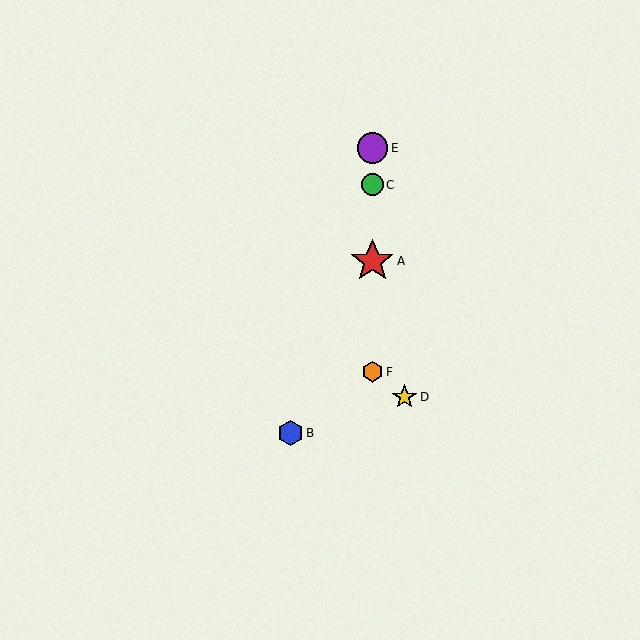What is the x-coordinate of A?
Object A is at x≈372.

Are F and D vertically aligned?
No, F is at x≈372 and D is at x≈404.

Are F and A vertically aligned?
Yes, both are at x≈372.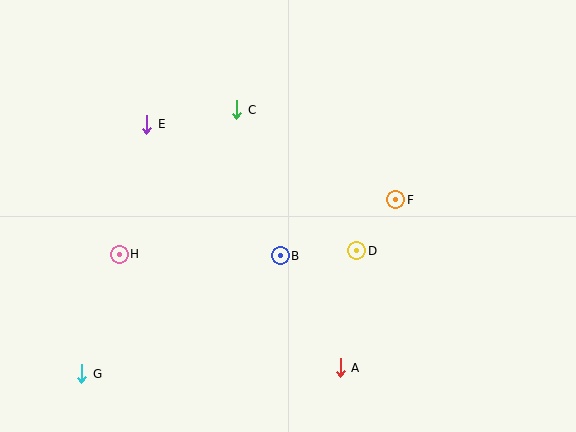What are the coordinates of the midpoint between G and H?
The midpoint between G and H is at (100, 314).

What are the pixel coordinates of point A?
Point A is at (340, 368).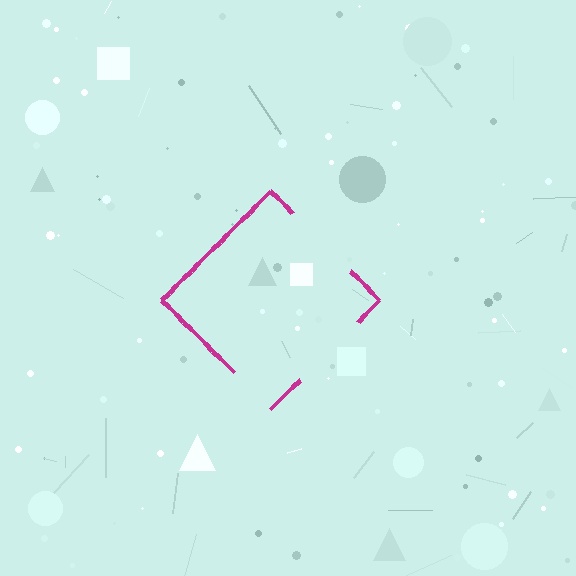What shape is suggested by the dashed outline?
The dashed outline suggests a diamond.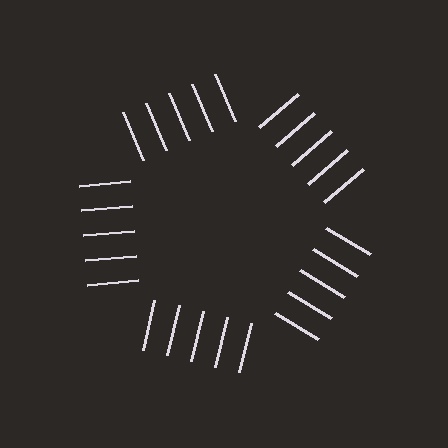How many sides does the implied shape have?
5 sides — the line-ends trace a pentagon.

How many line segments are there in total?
25 — 5 along each of the 5 edges.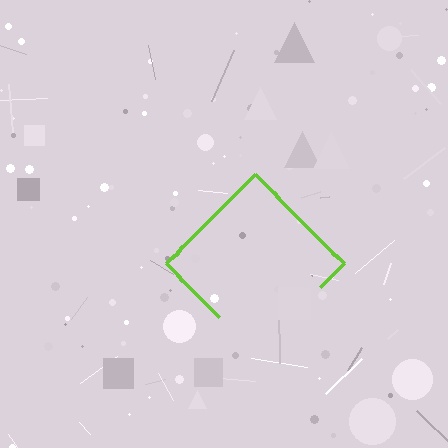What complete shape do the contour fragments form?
The contour fragments form a diamond.